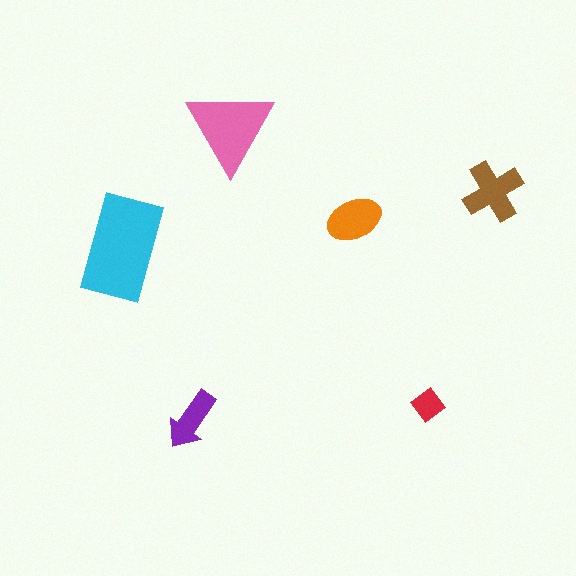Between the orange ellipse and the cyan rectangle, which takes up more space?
The cyan rectangle.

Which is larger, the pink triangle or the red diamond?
The pink triangle.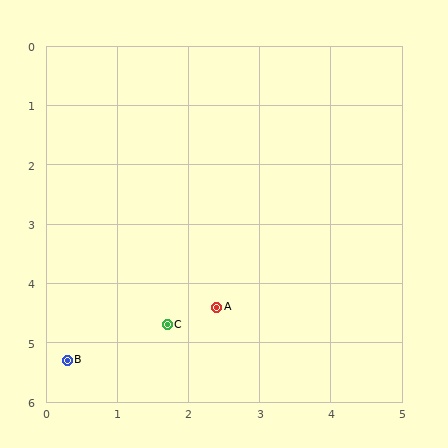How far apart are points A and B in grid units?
Points A and B are about 2.3 grid units apart.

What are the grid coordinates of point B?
Point B is at approximately (0.3, 5.3).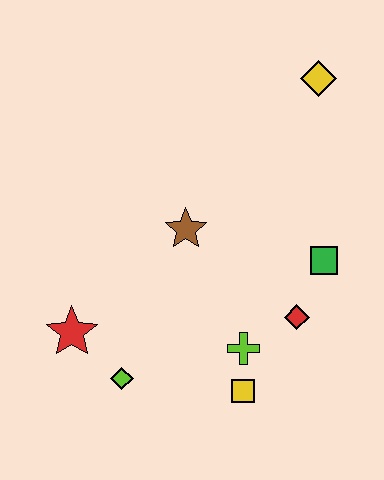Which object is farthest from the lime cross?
The yellow diamond is farthest from the lime cross.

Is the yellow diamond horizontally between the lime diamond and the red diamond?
No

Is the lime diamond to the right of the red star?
Yes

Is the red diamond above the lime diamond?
Yes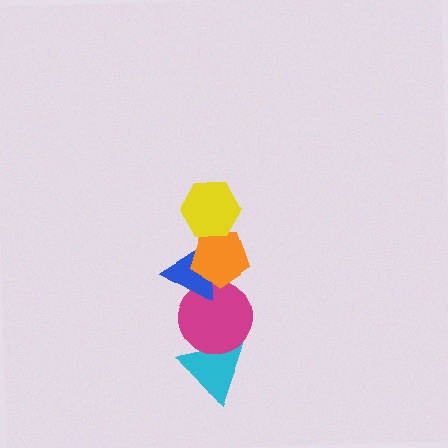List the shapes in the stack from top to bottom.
From top to bottom: the yellow hexagon, the orange pentagon, the blue triangle, the magenta circle, the cyan triangle.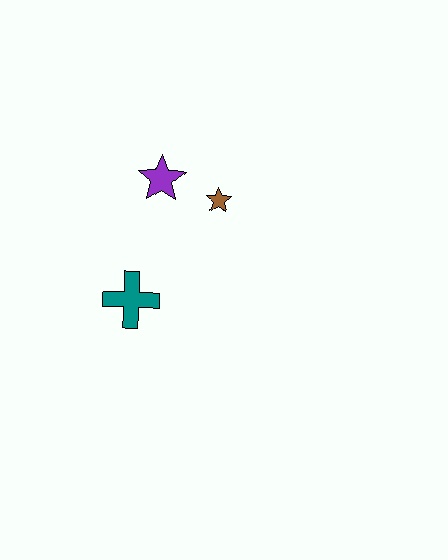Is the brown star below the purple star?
Yes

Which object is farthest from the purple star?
The teal cross is farthest from the purple star.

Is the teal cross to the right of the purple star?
No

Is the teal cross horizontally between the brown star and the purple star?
No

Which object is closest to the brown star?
The purple star is closest to the brown star.